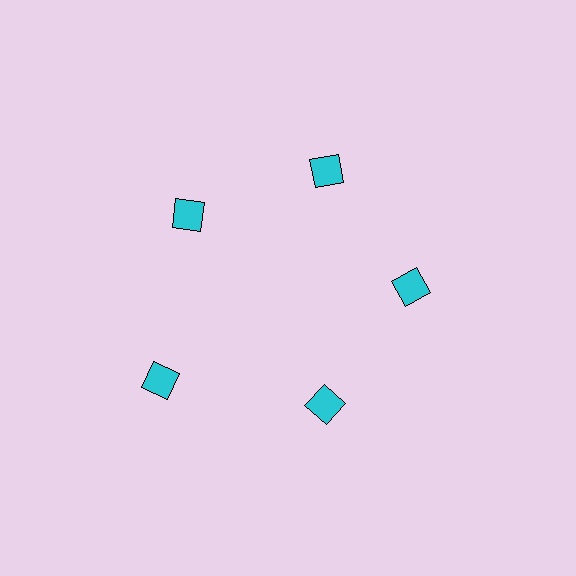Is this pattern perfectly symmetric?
No. The 5 cyan squares are arranged in a ring, but one element near the 8 o'clock position is pushed outward from the center, breaking the 5-fold rotational symmetry.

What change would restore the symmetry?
The symmetry would be restored by moving it inward, back onto the ring so that all 5 squares sit at equal angles and equal distance from the center.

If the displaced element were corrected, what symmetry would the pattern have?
It would have 5-fold rotational symmetry — the pattern would map onto itself every 72 degrees.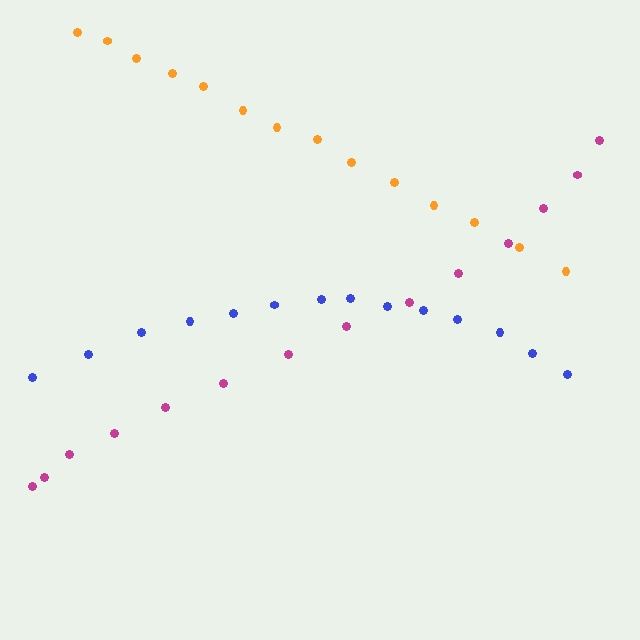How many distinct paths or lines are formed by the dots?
There are 3 distinct paths.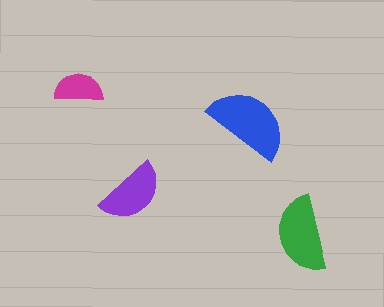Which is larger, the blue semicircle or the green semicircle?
The blue one.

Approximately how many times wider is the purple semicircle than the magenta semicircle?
About 1.5 times wider.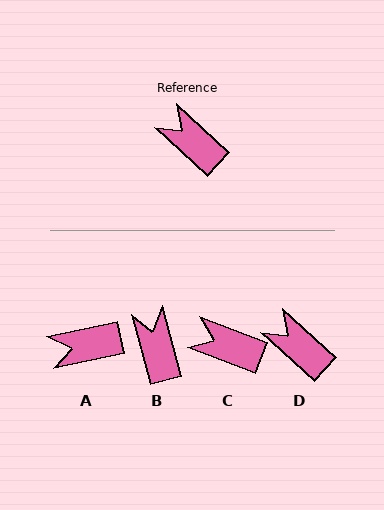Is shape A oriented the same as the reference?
No, it is off by about 54 degrees.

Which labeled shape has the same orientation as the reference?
D.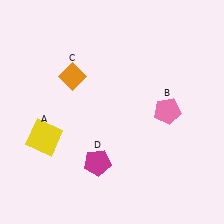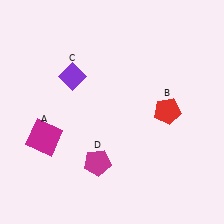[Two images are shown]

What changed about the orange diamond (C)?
In Image 1, C is orange. In Image 2, it changed to purple.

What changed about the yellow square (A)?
In Image 1, A is yellow. In Image 2, it changed to magenta.